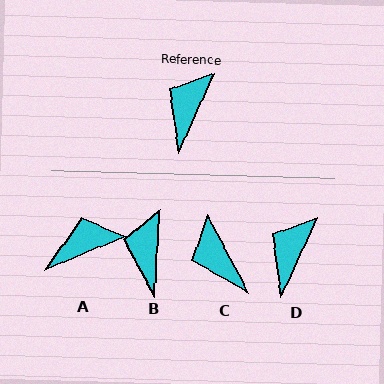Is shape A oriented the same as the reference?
No, it is off by about 43 degrees.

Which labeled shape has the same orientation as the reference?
D.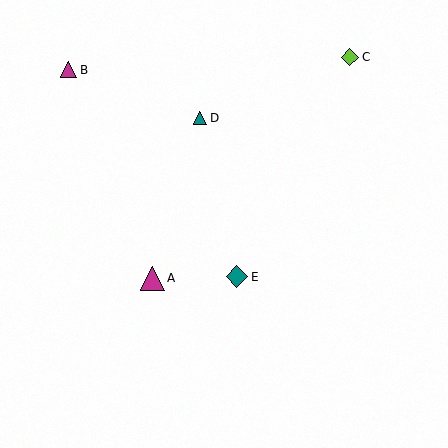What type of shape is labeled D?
Shape D is a teal triangle.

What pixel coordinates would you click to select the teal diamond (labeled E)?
Click at (237, 277) to select the teal diamond E.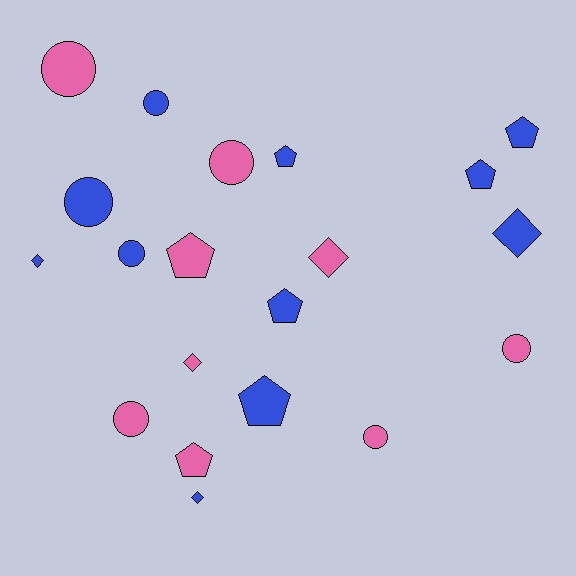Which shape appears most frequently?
Circle, with 8 objects.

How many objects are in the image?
There are 20 objects.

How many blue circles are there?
There are 3 blue circles.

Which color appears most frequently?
Blue, with 11 objects.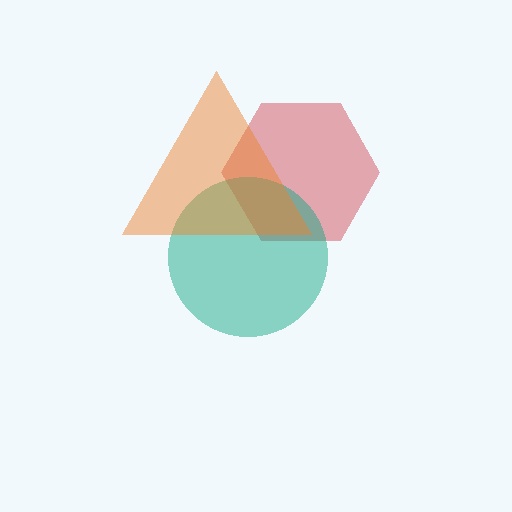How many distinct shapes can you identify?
There are 3 distinct shapes: a red hexagon, a teal circle, an orange triangle.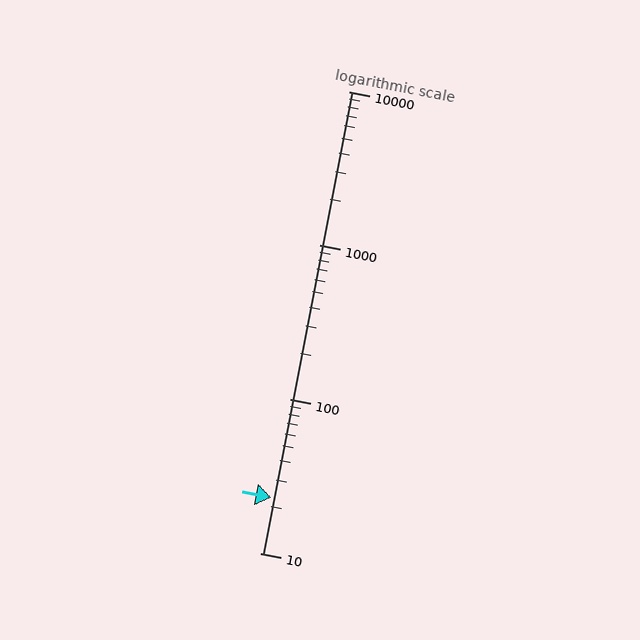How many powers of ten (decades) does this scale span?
The scale spans 3 decades, from 10 to 10000.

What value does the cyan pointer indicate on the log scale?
The pointer indicates approximately 23.